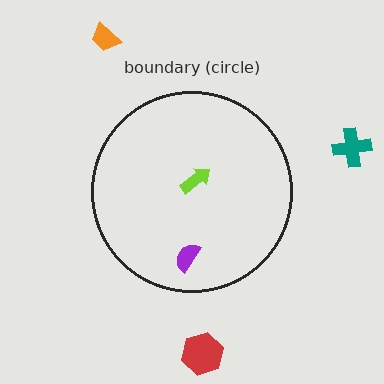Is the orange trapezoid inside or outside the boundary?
Outside.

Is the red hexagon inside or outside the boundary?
Outside.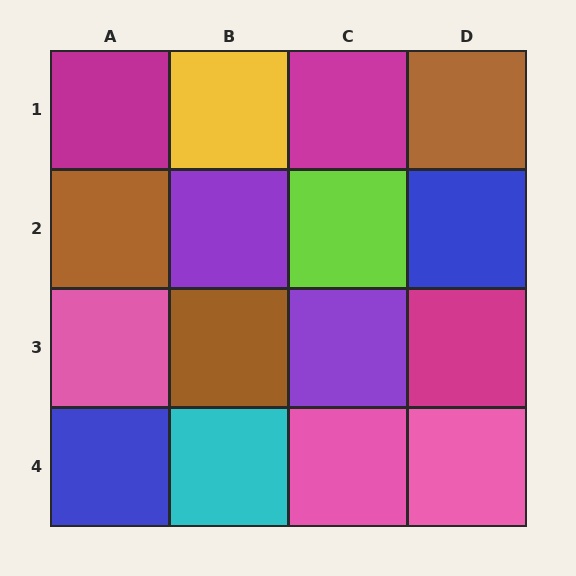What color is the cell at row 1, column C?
Magenta.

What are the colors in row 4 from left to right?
Blue, cyan, pink, pink.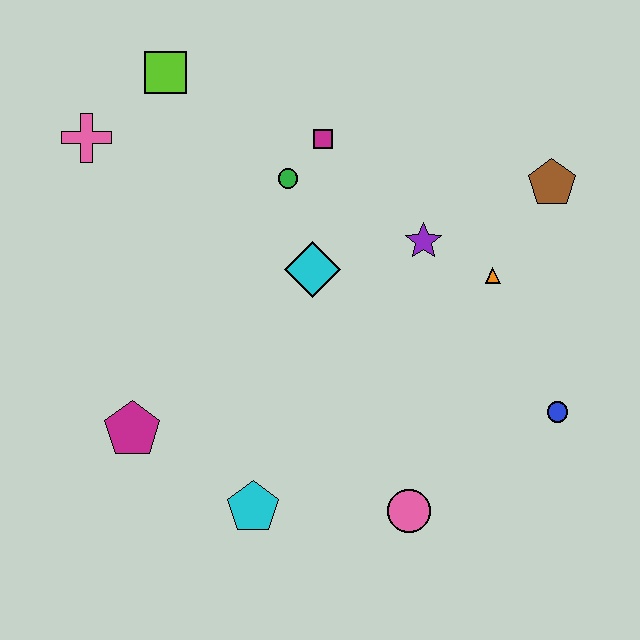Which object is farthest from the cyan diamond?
The blue circle is farthest from the cyan diamond.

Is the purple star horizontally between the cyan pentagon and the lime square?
No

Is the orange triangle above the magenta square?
No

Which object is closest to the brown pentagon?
The orange triangle is closest to the brown pentagon.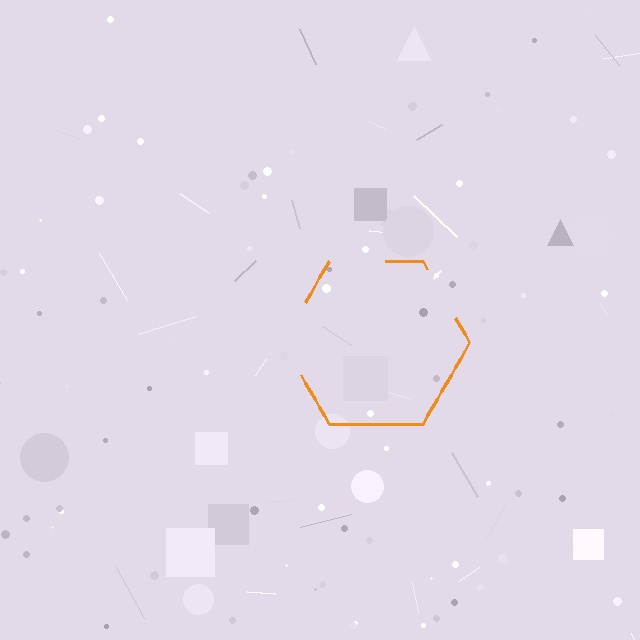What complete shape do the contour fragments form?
The contour fragments form a hexagon.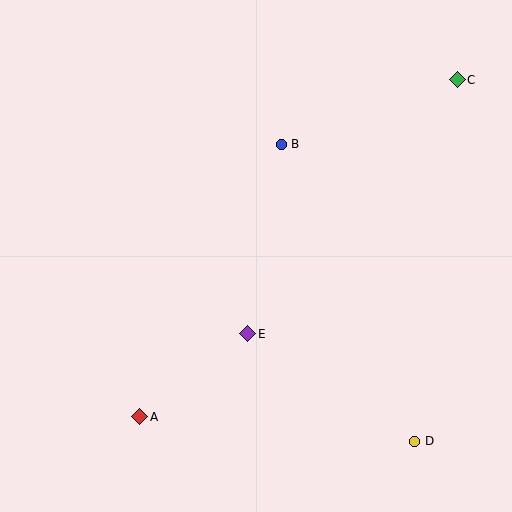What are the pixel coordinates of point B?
Point B is at (281, 144).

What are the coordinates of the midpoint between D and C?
The midpoint between D and C is at (436, 261).